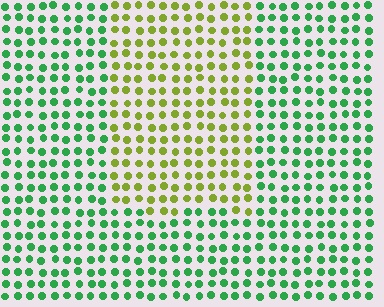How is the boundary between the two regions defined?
The boundary is defined purely by a slight shift in hue (about 56 degrees). Spacing, size, and orientation are identical on both sides.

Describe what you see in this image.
The image is filled with small green elements in a uniform arrangement. A rectangle-shaped region is visible where the elements are tinted to a slightly different hue, forming a subtle color boundary.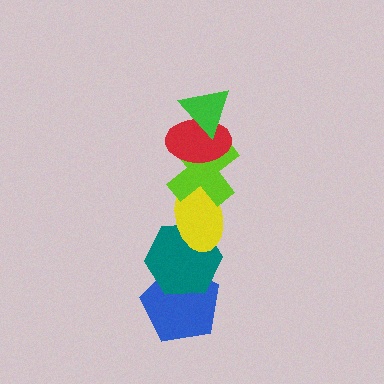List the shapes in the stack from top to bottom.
From top to bottom: the green triangle, the red ellipse, the lime cross, the yellow ellipse, the teal hexagon, the blue pentagon.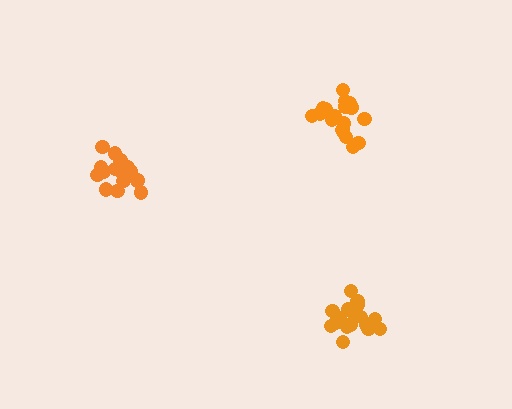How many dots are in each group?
Group 1: 17 dots, Group 2: 16 dots, Group 3: 18 dots (51 total).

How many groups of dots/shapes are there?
There are 3 groups.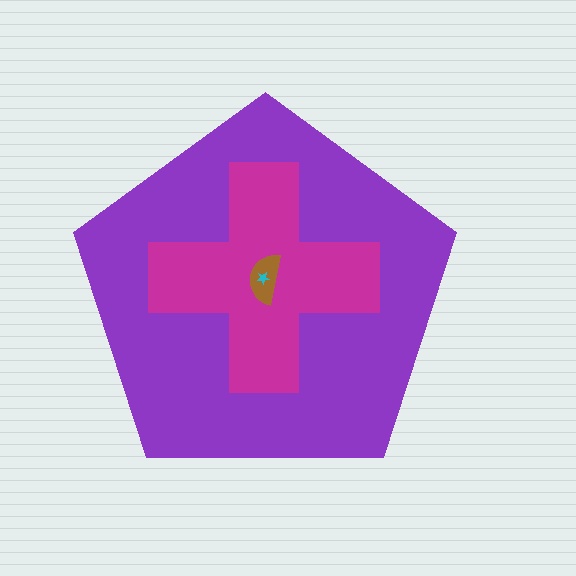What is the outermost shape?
The purple pentagon.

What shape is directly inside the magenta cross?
The brown semicircle.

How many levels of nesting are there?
4.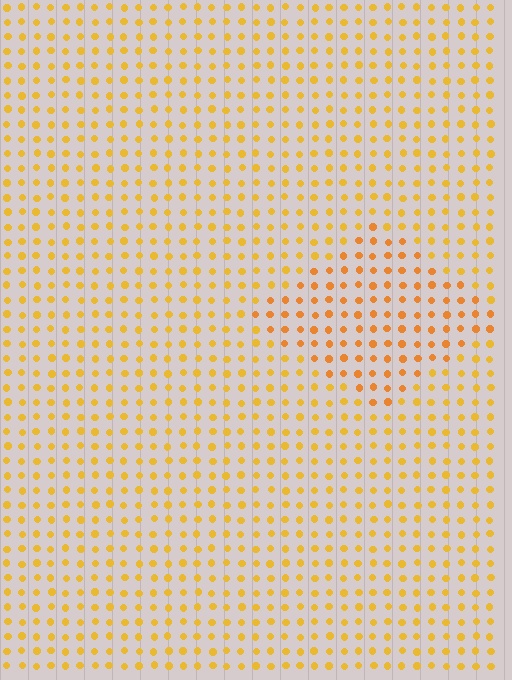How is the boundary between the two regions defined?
The boundary is defined purely by a slight shift in hue (about 17 degrees). Spacing, size, and orientation are identical on both sides.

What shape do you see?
I see a diamond.